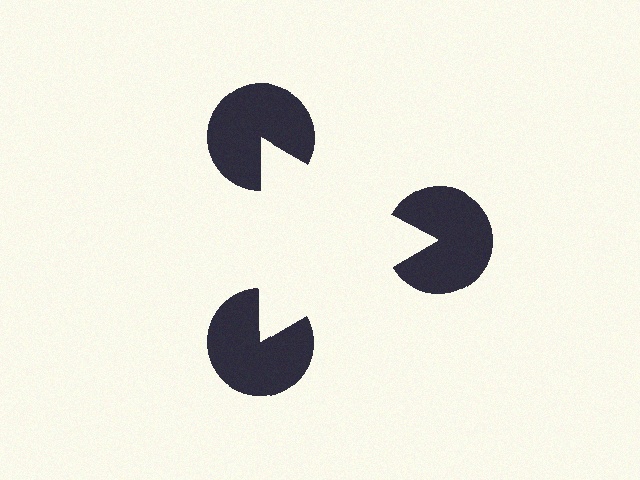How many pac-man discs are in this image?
There are 3 — one at each vertex of the illusory triangle.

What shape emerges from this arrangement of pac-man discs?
An illusory triangle — its edges are inferred from the aligned wedge cuts in the pac-man discs, not physically drawn.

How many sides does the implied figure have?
3 sides.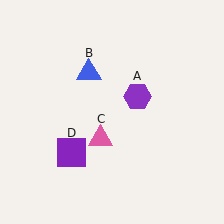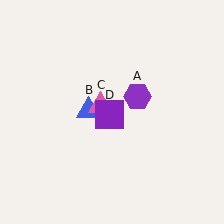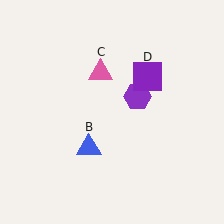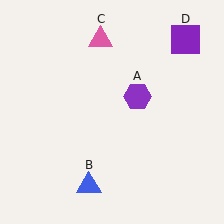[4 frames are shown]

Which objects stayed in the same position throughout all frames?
Purple hexagon (object A) remained stationary.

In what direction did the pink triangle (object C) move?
The pink triangle (object C) moved up.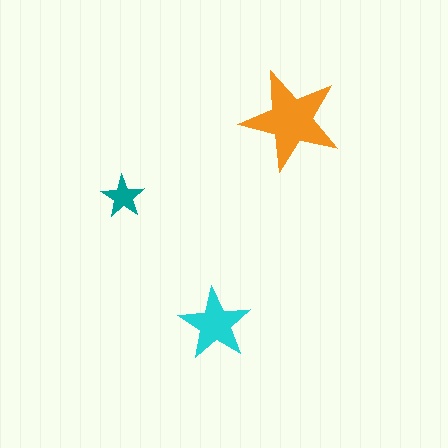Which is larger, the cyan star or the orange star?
The orange one.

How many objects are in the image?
There are 3 objects in the image.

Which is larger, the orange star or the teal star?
The orange one.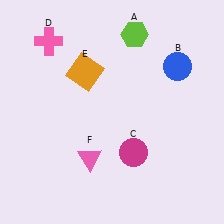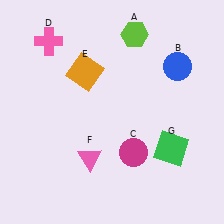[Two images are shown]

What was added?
A green square (G) was added in Image 2.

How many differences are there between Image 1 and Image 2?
There is 1 difference between the two images.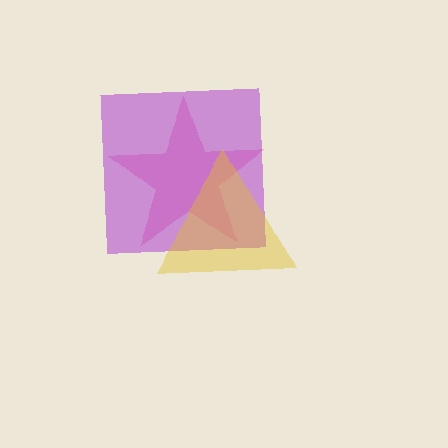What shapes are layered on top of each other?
The layered shapes are: a pink star, a purple square, a yellow triangle.